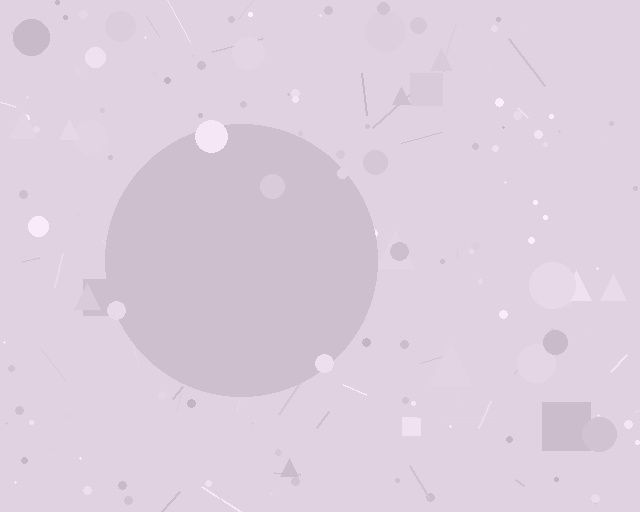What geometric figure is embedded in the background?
A circle is embedded in the background.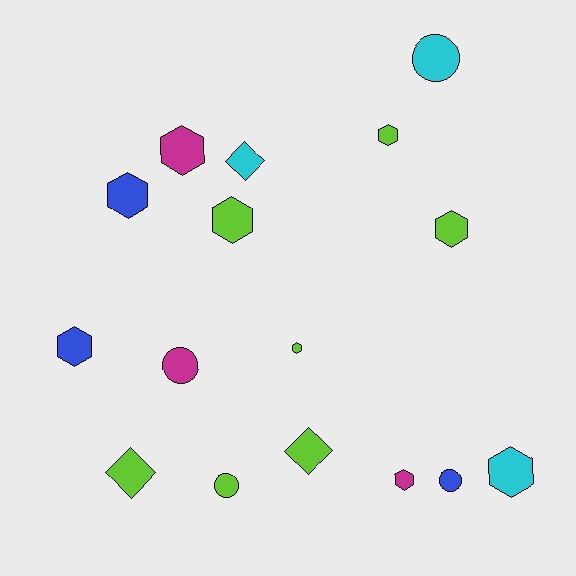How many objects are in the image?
There are 16 objects.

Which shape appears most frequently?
Hexagon, with 9 objects.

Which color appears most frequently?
Lime, with 7 objects.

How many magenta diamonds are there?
There are no magenta diamonds.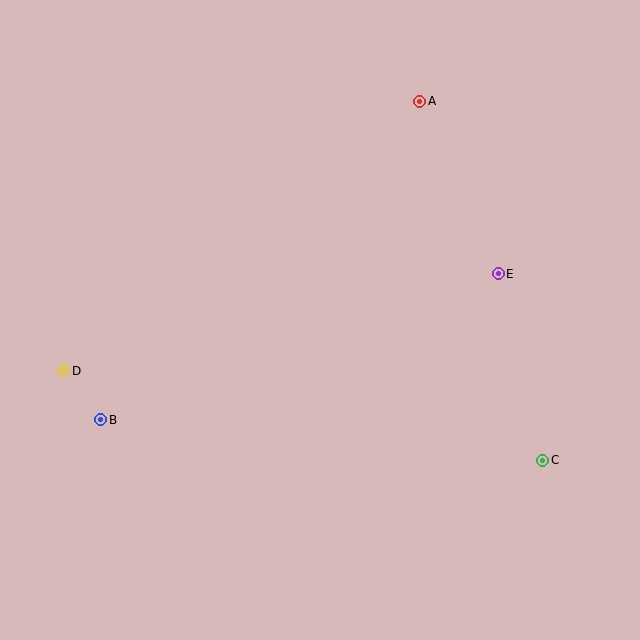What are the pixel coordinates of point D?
Point D is at (64, 371).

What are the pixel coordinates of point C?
Point C is at (543, 460).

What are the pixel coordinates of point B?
Point B is at (101, 420).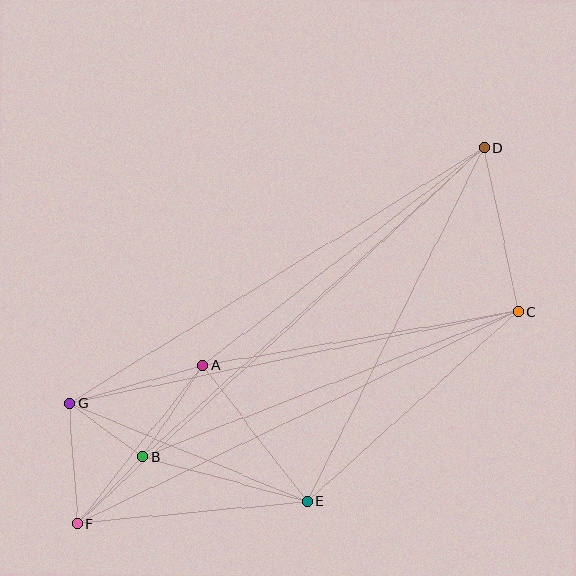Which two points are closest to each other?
Points B and G are closest to each other.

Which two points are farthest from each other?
Points D and F are farthest from each other.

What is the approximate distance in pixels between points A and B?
The distance between A and B is approximately 109 pixels.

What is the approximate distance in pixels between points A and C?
The distance between A and C is approximately 320 pixels.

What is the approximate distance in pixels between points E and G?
The distance between E and G is approximately 257 pixels.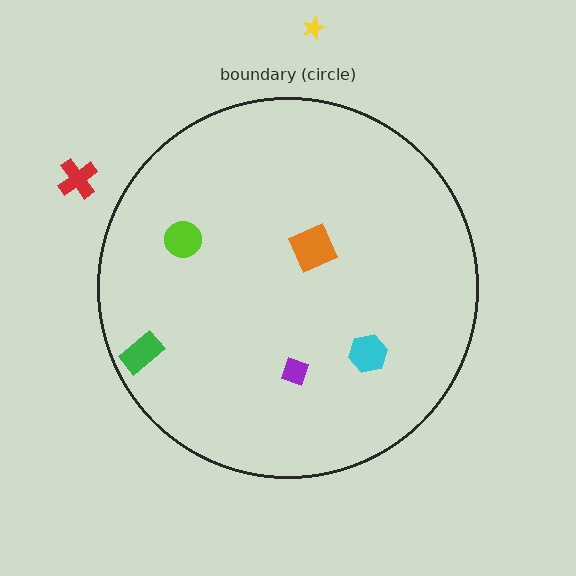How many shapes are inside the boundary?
5 inside, 2 outside.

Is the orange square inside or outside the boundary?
Inside.